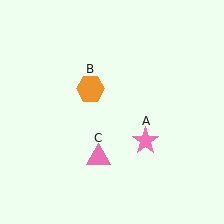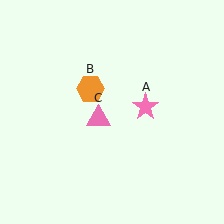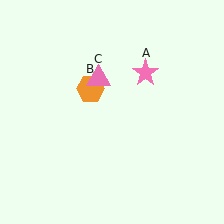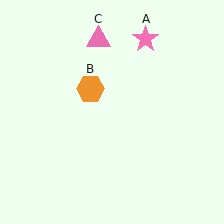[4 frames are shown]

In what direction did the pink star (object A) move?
The pink star (object A) moved up.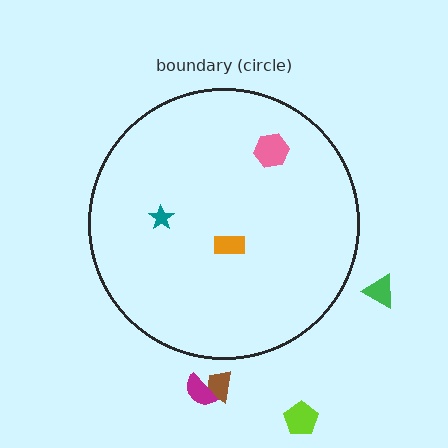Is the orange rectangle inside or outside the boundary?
Inside.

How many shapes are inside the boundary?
3 inside, 4 outside.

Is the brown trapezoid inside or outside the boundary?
Outside.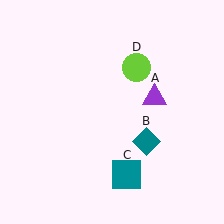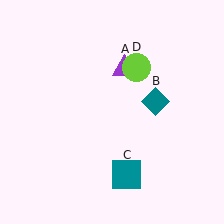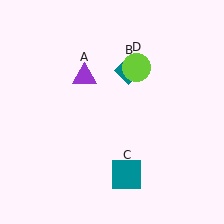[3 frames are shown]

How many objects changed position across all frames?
2 objects changed position: purple triangle (object A), teal diamond (object B).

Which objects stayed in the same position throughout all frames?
Teal square (object C) and lime circle (object D) remained stationary.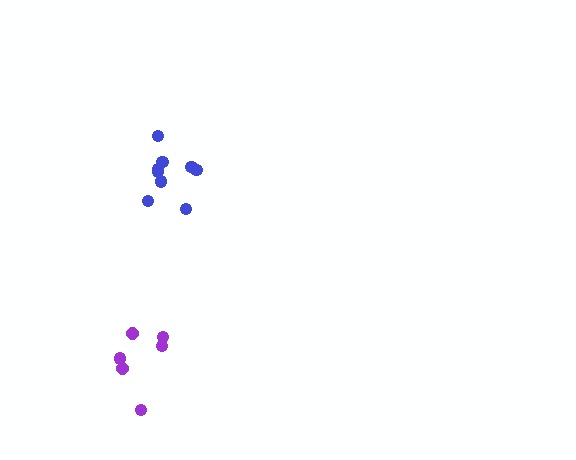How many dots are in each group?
Group 1: 9 dots, Group 2: 6 dots (15 total).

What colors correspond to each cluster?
The clusters are colored: blue, purple.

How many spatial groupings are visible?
There are 2 spatial groupings.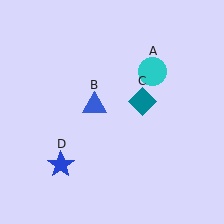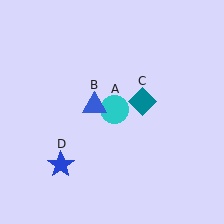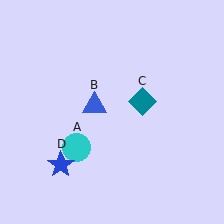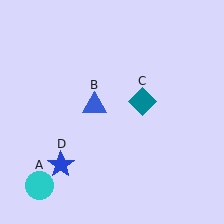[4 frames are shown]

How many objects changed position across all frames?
1 object changed position: cyan circle (object A).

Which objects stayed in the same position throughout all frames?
Blue triangle (object B) and teal diamond (object C) and blue star (object D) remained stationary.